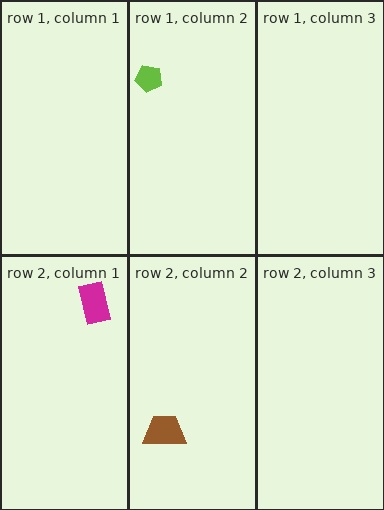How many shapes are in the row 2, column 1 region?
1.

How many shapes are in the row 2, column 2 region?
1.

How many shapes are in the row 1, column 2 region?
1.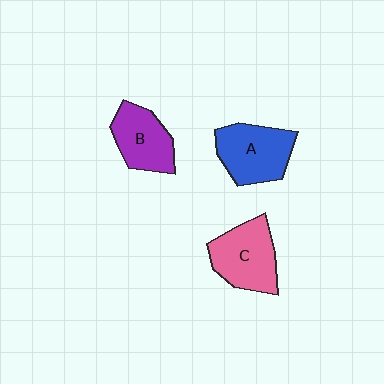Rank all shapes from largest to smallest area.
From largest to smallest: A (blue), C (pink), B (purple).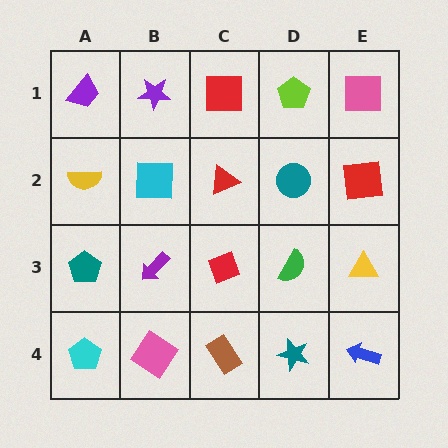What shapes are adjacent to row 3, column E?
A red square (row 2, column E), a blue arrow (row 4, column E), a green semicircle (row 3, column D).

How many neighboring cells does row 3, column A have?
3.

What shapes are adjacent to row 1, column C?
A red triangle (row 2, column C), a purple star (row 1, column B), a lime pentagon (row 1, column D).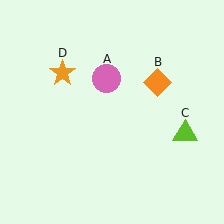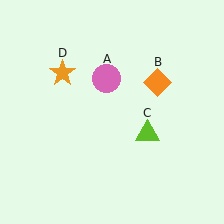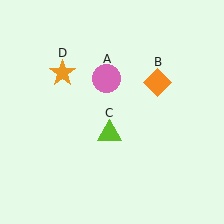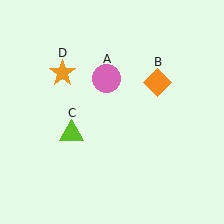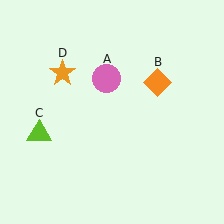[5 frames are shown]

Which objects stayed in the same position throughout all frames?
Pink circle (object A) and orange diamond (object B) and orange star (object D) remained stationary.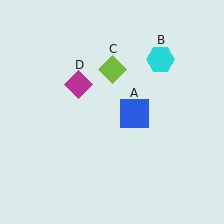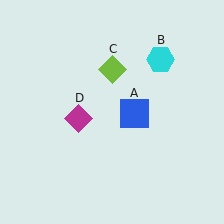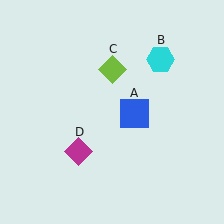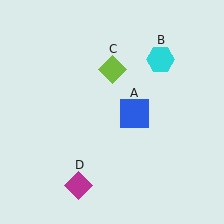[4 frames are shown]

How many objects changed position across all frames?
1 object changed position: magenta diamond (object D).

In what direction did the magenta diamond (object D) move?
The magenta diamond (object D) moved down.